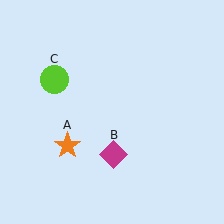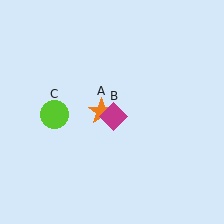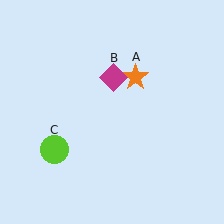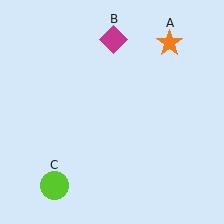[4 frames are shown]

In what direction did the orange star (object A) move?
The orange star (object A) moved up and to the right.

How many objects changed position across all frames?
3 objects changed position: orange star (object A), magenta diamond (object B), lime circle (object C).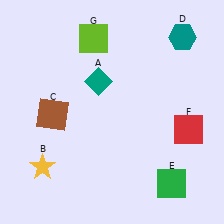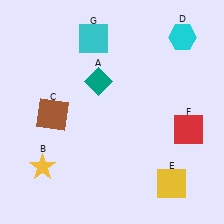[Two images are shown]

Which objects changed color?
D changed from teal to cyan. E changed from green to yellow. G changed from lime to cyan.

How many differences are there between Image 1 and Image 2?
There are 3 differences between the two images.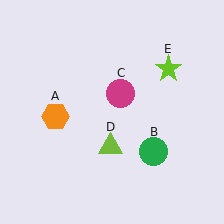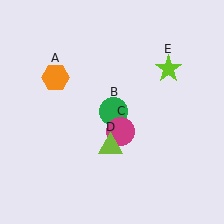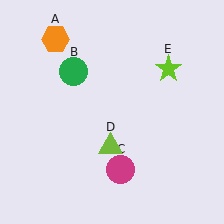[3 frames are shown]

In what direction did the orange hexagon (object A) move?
The orange hexagon (object A) moved up.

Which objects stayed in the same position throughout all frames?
Lime triangle (object D) and lime star (object E) remained stationary.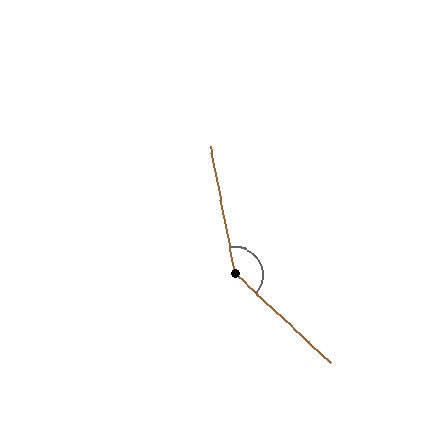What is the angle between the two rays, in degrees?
Approximately 144 degrees.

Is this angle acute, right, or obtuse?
It is obtuse.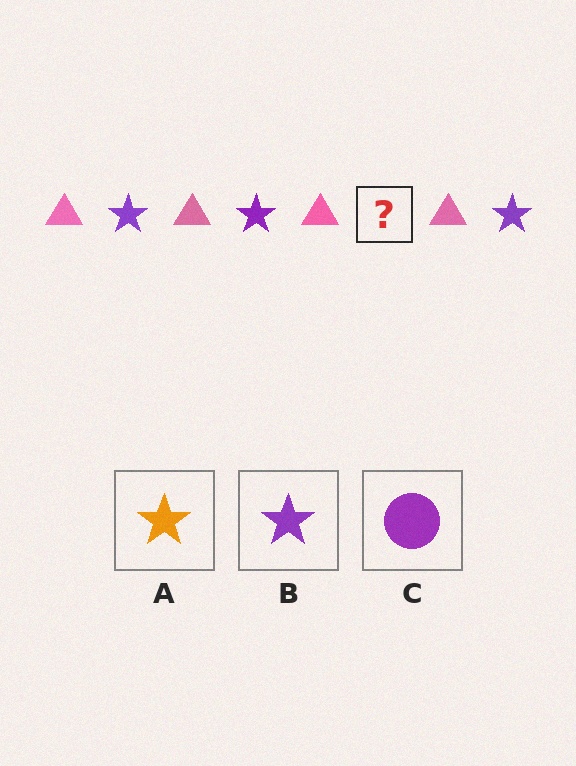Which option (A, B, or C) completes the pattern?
B.